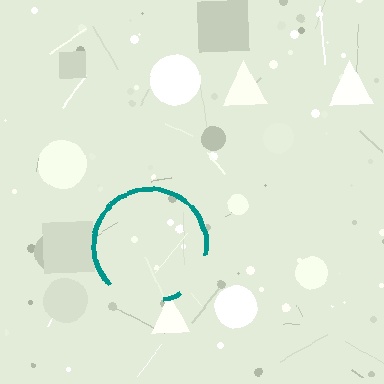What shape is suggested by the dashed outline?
The dashed outline suggests a circle.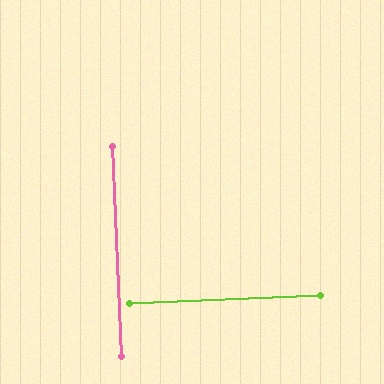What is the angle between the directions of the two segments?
Approximately 90 degrees.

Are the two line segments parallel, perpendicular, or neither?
Perpendicular — they meet at approximately 90°.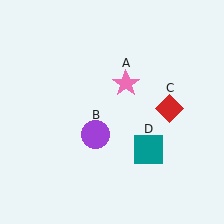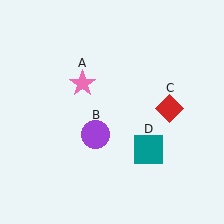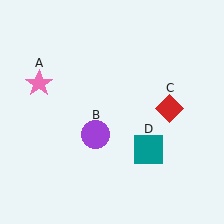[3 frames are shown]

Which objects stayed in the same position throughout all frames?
Purple circle (object B) and red diamond (object C) and teal square (object D) remained stationary.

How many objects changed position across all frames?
1 object changed position: pink star (object A).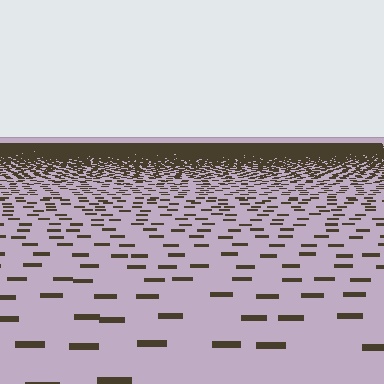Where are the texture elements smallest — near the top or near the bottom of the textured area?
Near the top.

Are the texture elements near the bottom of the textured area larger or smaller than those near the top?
Larger. Near the bottom, elements are closer to the viewer and appear at a bigger on-screen size.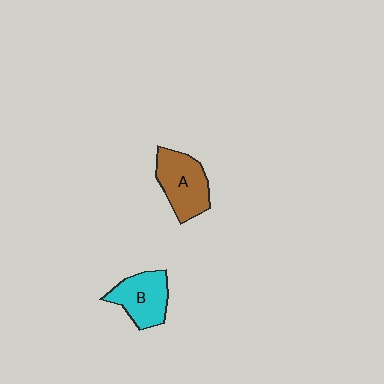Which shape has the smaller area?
Shape B (cyan).